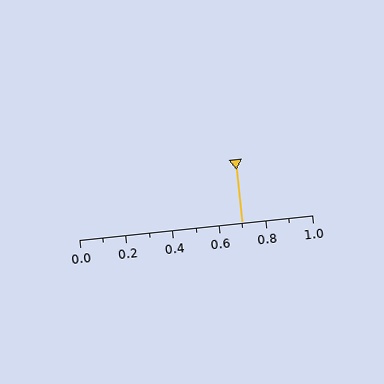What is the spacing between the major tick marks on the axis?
The major ticks are spaced 0.2 apart.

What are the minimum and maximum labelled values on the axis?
The axis runs from 0.0 to 1.0.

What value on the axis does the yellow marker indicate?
The marker indicates approximately 0.7.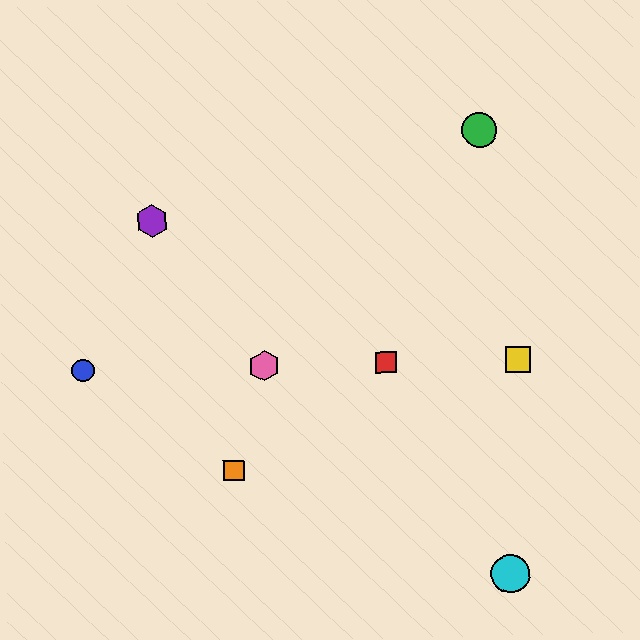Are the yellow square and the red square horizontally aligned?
Yes, both are at y≈359.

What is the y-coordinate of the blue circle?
The blue circle is at y≈370.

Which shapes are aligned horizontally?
The red square, the blue circle, the yellow square, the pink hexagon are aligned horizontally.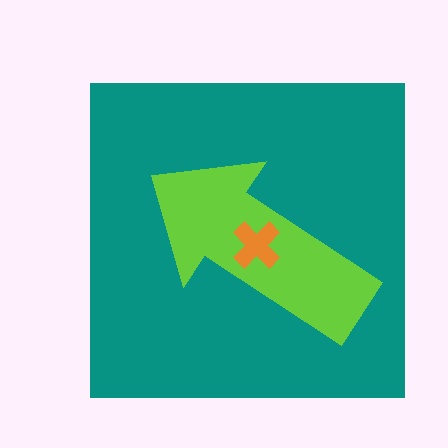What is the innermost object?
The orange cross.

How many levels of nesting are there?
3.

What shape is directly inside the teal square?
The lime arrow.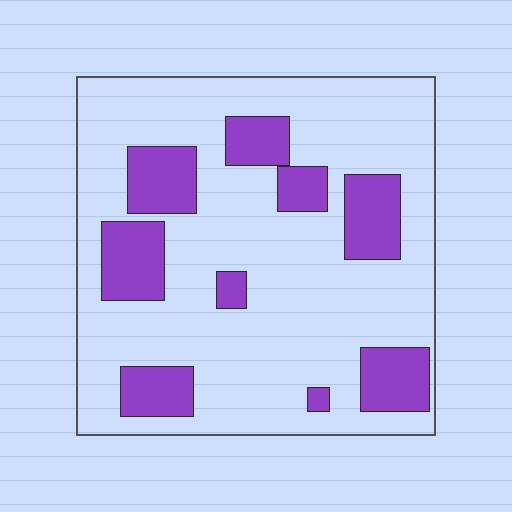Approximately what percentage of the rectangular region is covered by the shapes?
Approximately 25%.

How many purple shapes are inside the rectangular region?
9.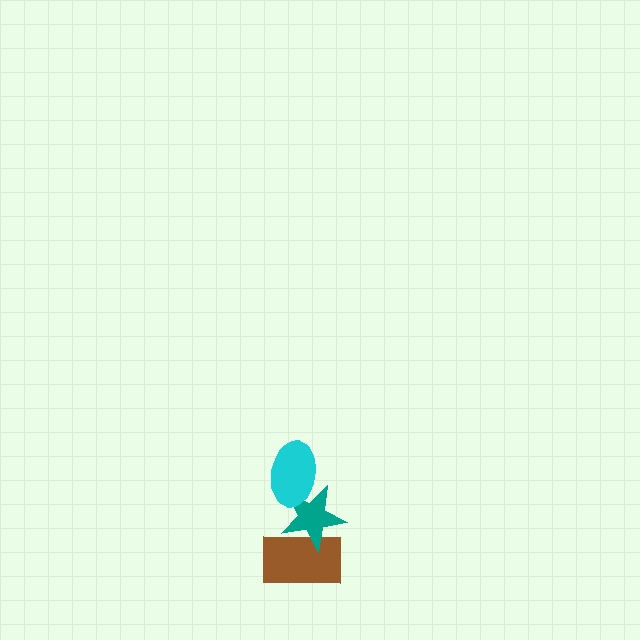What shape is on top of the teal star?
The cyan ellipse is on top of the teal star.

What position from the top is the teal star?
The teal star is 2nd from the top.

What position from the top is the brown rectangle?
The brown rectangle is 3rd from the top.